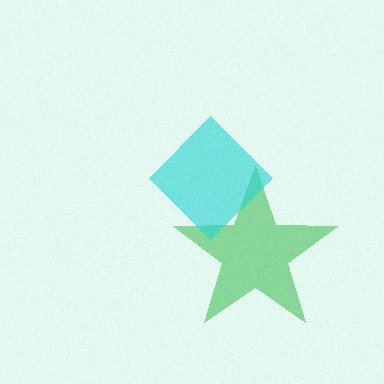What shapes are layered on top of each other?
The layered shapes are: a green star, a cyan diamond.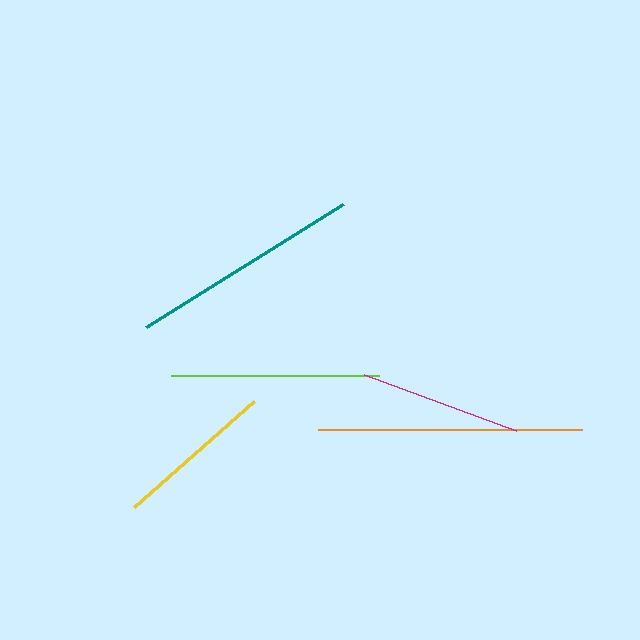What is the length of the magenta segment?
The magenta segment is approximately 162 pixels long.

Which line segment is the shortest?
The yellow line is the shortest at approximately 160 pixels.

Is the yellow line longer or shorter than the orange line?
The orange line is longer than the yellow line.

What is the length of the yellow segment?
The yellow segment is approximately 160 pixels long.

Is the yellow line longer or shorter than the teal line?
The teal line is longer than the yellow line.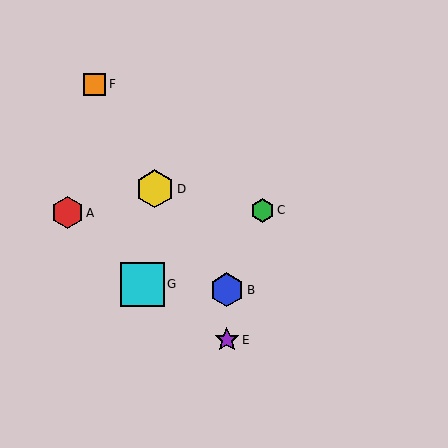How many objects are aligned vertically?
2 objects (B, E) are aligned vertically.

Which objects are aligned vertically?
Objects B, E are aligned vertically.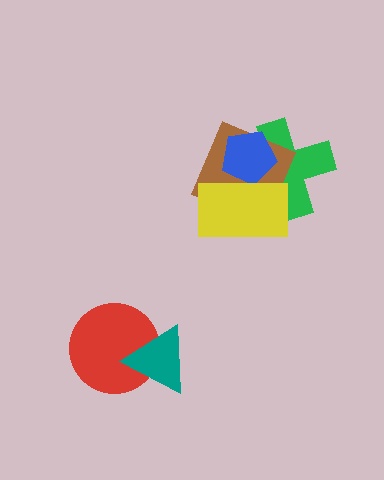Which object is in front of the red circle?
The teal triangle is in front of the red circle.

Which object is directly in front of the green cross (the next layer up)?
The brown square is directly in front of the green cross.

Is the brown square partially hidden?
Yes, it is partially covered by another shape.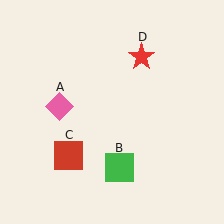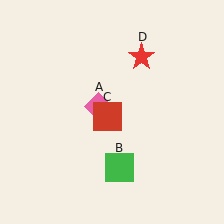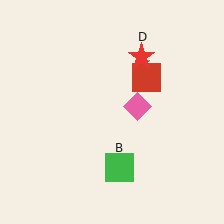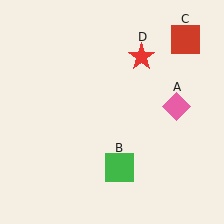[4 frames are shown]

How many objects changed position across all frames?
2 objects changed position: pink diamond (object A), red square (object C).